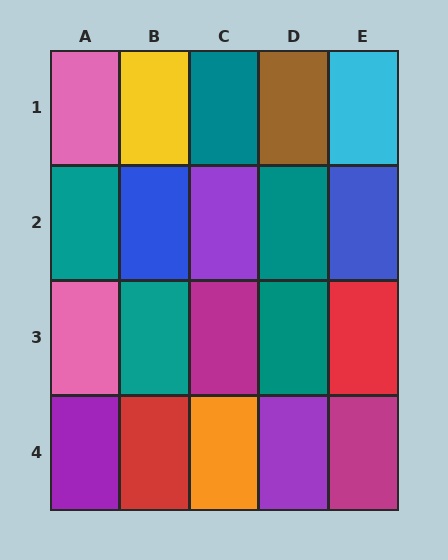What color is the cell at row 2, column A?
Teal.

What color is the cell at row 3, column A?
Pink.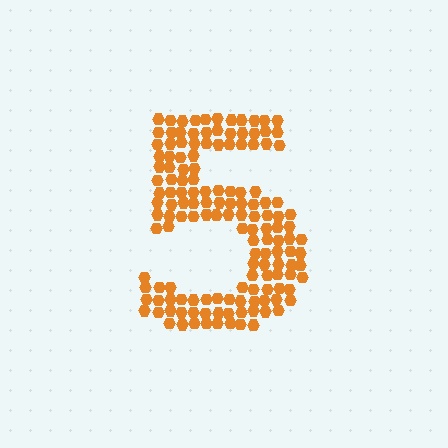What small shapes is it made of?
It is made of small hexagons.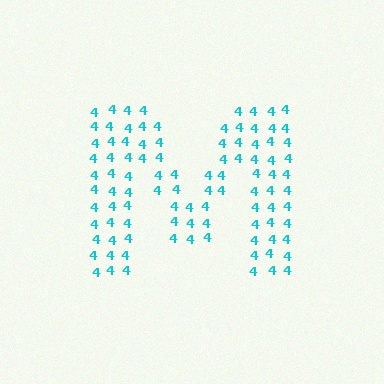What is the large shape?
The large shape is the letter M.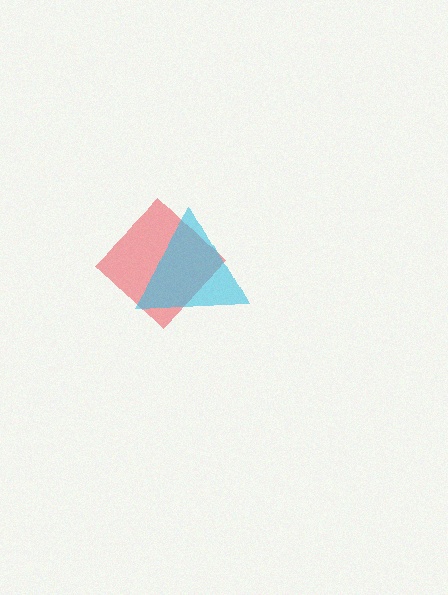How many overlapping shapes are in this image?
There are 2 overlapping shapes in the image.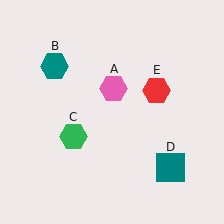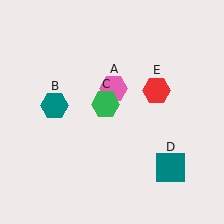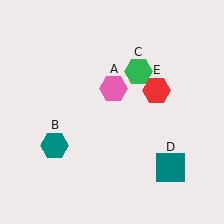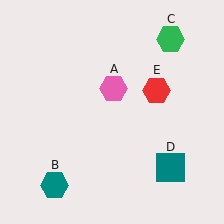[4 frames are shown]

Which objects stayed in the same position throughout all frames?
Pink hexagon (object A) and teal square (object D) and red hexagon (object E) remained stationary.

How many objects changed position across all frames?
2 objects changed position: teal hexagon (object B), green hexagon (object C).